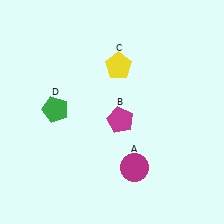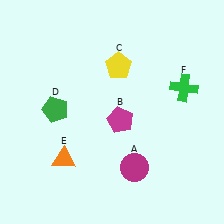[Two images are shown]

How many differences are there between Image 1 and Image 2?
There are 2 differences between the two images.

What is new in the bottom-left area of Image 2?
An orange triangle (E) was added in the bottom-left area of Image 2.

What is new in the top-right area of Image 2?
A green cross (F) was added in the top-right area of Image 2.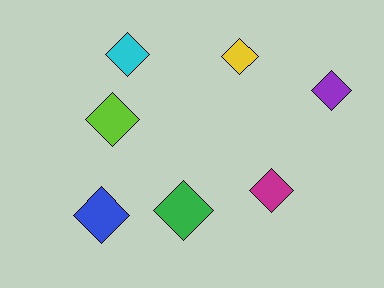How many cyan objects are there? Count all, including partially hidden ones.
There is 1 cyan object.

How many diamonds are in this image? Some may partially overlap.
There are 7 diamonds.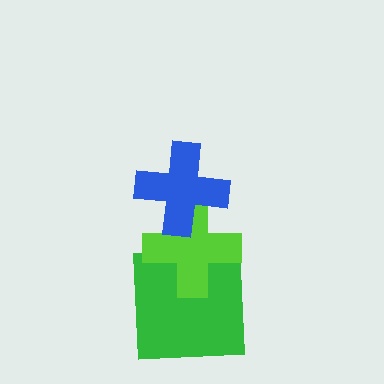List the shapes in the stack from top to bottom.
From top to bottom: the blue cross, the lime cross, the green square.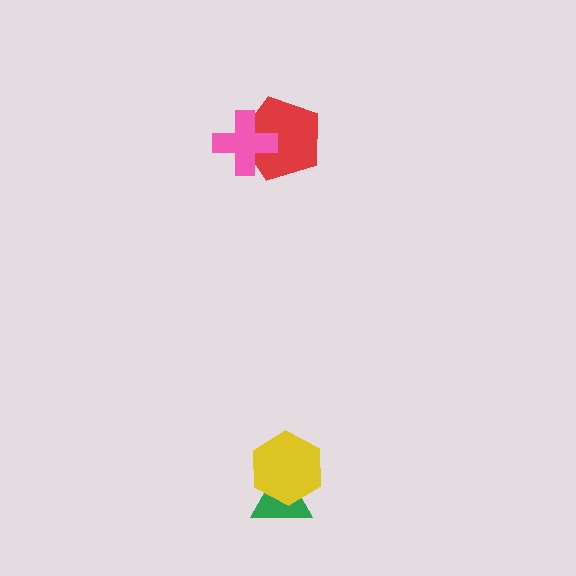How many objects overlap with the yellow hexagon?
1 object overlaps with the yellow hexagon.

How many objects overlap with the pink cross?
1 object overlaps with the pink cross.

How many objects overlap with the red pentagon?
1 object overlaps with the red pentagon.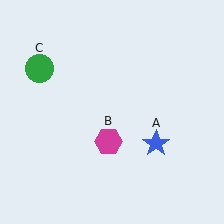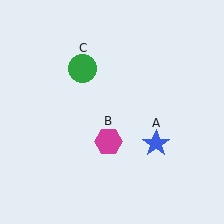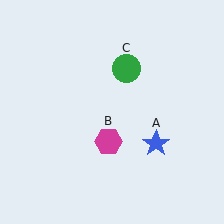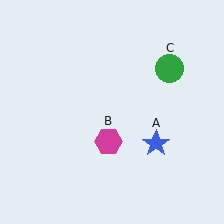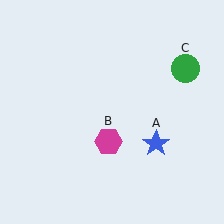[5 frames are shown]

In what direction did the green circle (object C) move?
The green circle (object C) moved right.